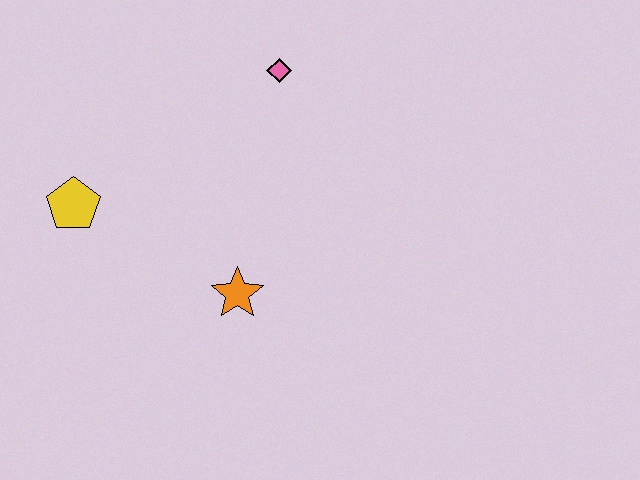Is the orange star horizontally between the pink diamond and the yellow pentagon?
Yes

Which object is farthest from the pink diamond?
The yellow pentagon is farthest from the pink diamond.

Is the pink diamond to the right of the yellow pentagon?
Yes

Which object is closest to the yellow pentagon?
The orange star is closest to the yellow pentagon.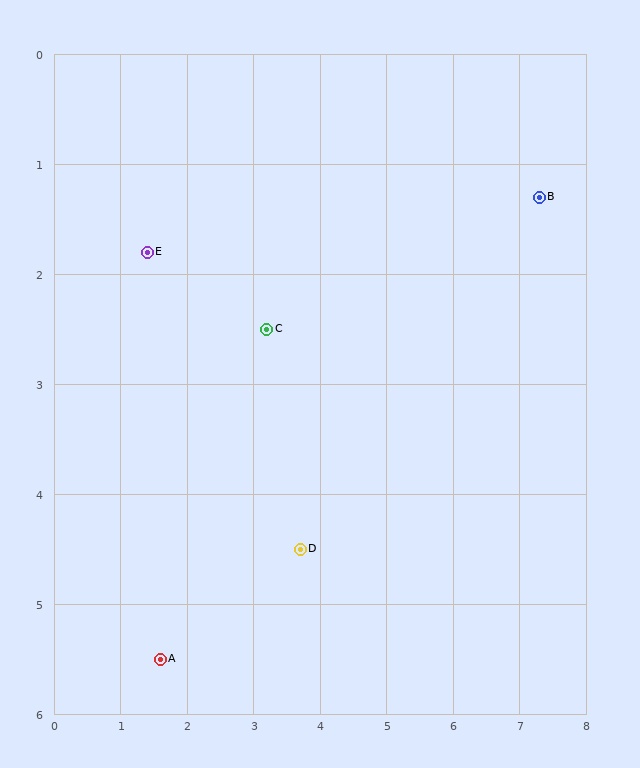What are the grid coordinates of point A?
Point A is at approximately (1.6, 5.5).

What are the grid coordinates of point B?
Point B is at approximately (7.3, 1.3).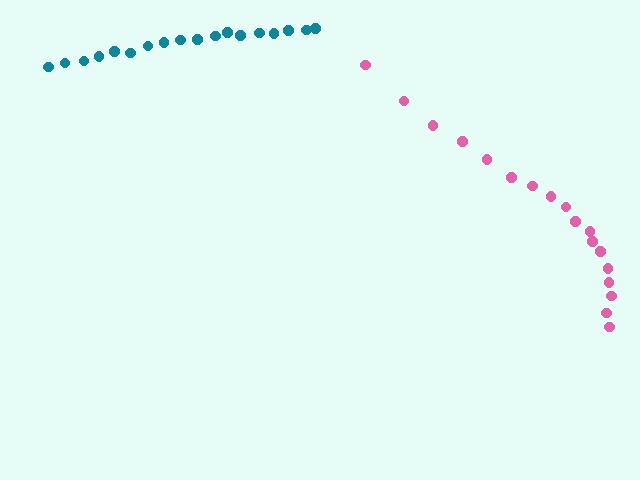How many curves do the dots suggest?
There are 2 distinct paths.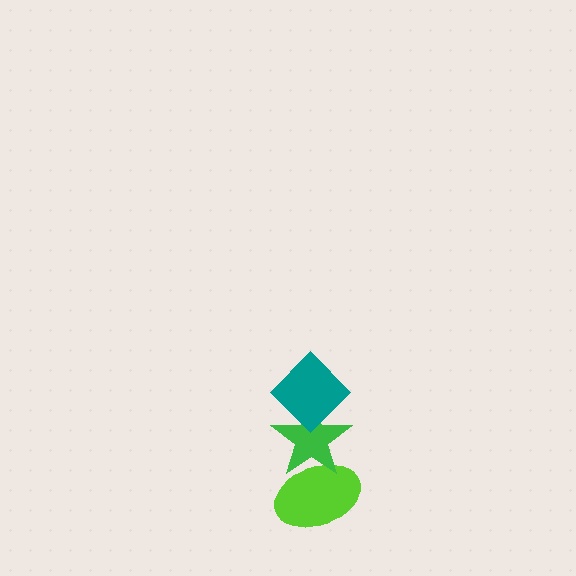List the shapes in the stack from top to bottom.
From top to bottom: the teal diamond, the green star, the lime ellipse.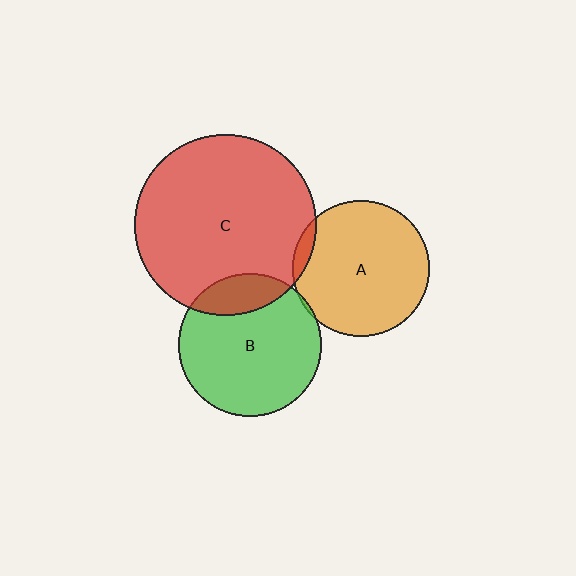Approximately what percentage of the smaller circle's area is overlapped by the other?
Approximately 5%.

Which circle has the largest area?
Circle C (red).